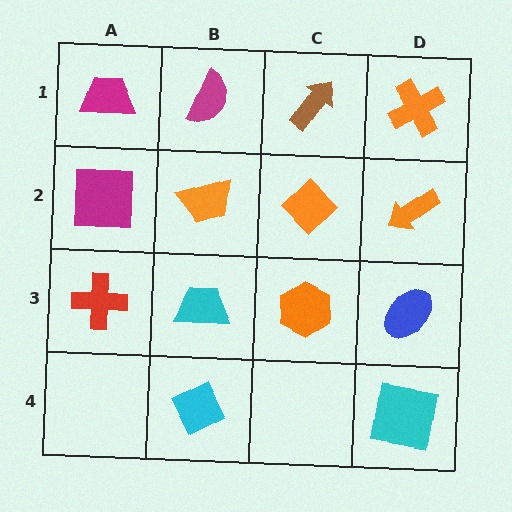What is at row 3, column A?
A red cross.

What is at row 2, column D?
An orange arrow.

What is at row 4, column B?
A cyan diamond.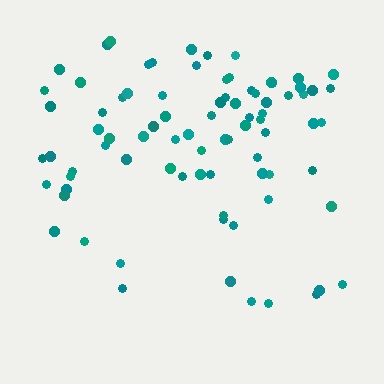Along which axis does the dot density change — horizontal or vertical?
Vertical.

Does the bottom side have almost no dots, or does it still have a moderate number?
Still a moderate number, just noticeably fewer than the top.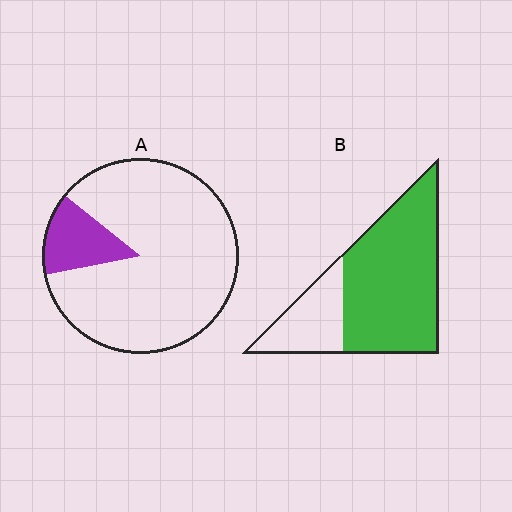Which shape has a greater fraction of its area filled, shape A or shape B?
Shape B.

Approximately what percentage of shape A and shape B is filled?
A is approximately 15% and B is approximately 75%.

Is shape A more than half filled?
No.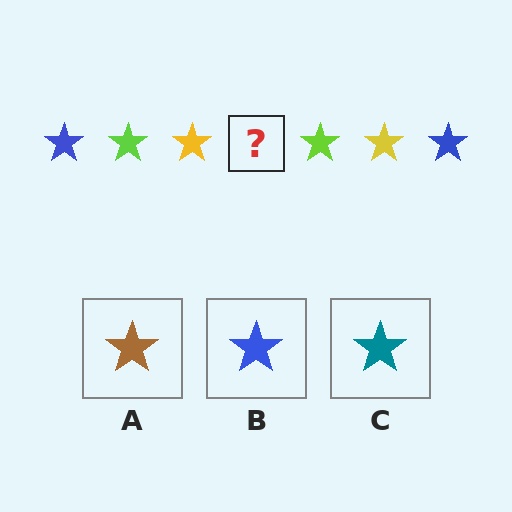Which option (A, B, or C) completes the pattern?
B.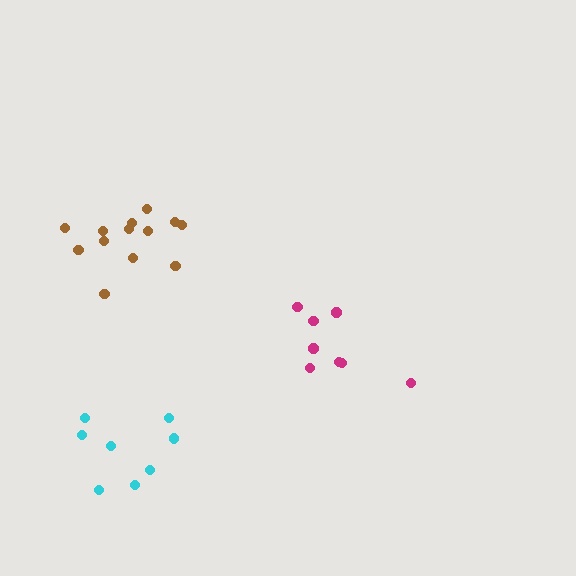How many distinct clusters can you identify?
There are 3 distinct clusters.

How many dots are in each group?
Group 1: 8 dots, Group 2: 13 dots, Group 3: 8 dots (29 total).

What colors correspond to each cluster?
The clusters are colored: magenta, brown, cyan.